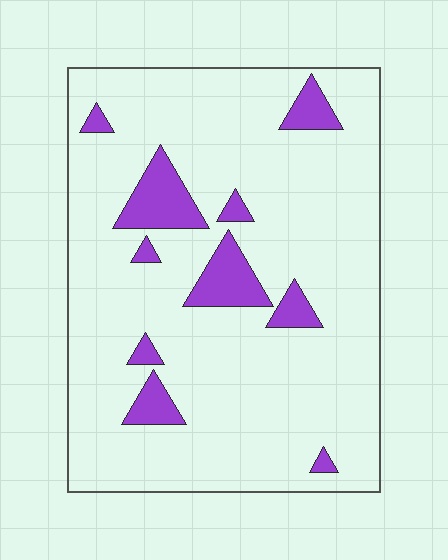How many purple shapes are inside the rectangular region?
10.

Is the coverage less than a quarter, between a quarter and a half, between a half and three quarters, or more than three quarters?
Less than a quarter.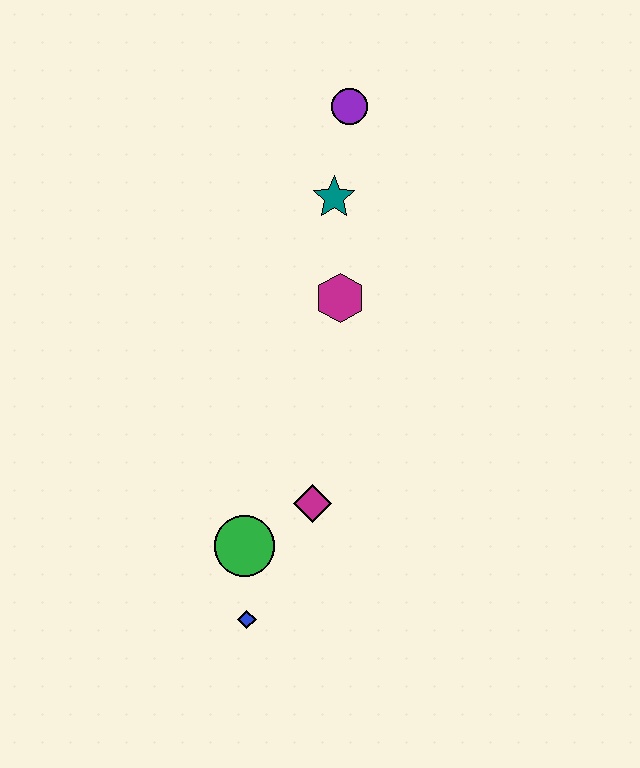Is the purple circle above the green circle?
Yes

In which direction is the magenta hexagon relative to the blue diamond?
The magenta hexagon is above the blue diamond.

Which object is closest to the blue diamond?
The green circle is closest to the blue diamond.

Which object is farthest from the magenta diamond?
The purple circle is farthest from the magenta diamond.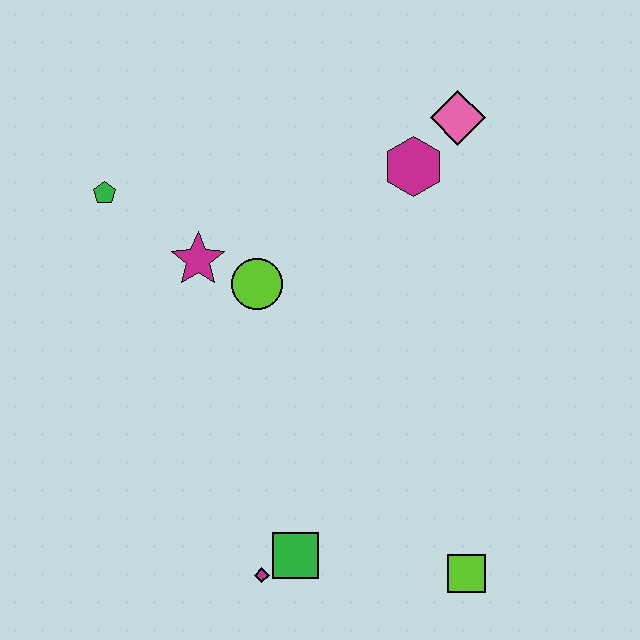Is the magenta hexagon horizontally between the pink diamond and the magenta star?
Yes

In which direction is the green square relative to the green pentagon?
The green square is below the green pentagon.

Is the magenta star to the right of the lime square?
No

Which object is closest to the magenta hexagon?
The pink diamond is closest to the magenta hexagon.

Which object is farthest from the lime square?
The green pentagon is farthest from the lime square.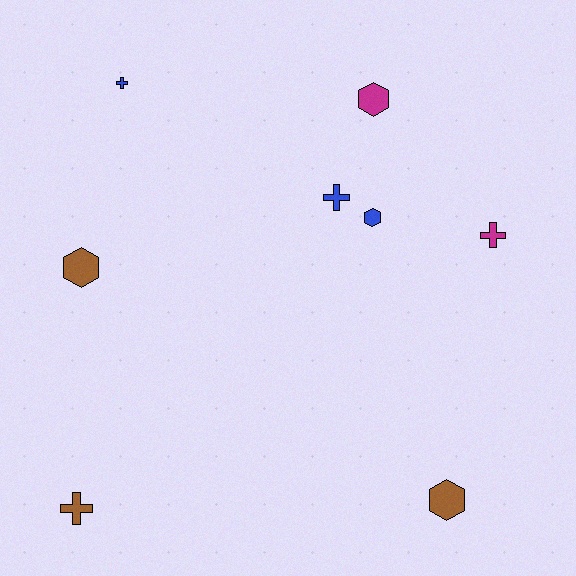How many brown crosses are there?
There is 1 brown cross.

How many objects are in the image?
There are 8 objects.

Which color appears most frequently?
Blue, with 3 objects.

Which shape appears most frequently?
Cross, with 4 objects.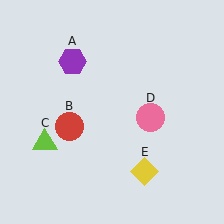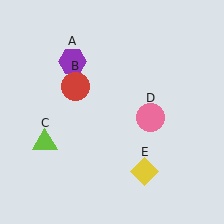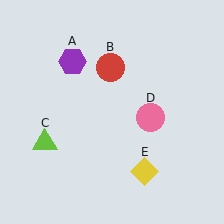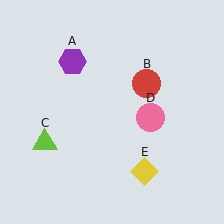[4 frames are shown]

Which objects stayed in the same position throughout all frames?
Purple hexagon (object A) and lime triangle (object C) and pink circle (object D) and yellow diamond (object E) remained stationary.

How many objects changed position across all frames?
1 object changed position: red circle (object B).